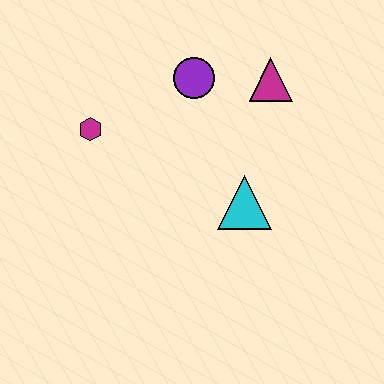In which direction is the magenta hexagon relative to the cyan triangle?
The magenta hexagon is to the left of the cyan triangle.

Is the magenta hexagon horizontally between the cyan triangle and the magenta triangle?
No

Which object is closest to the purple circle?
The magenta triangle is closest to the purple circle.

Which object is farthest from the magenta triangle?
The magenta hexagon is farthest from the magenta triangle.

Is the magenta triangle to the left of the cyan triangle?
No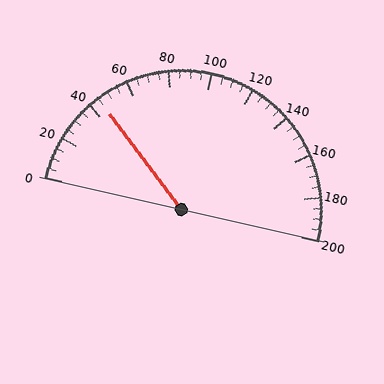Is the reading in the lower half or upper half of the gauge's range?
The reading is in the lower half of the range (0 to 200).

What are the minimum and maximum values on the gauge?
The gauge ranges from 0 to 200.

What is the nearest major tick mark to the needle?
The nearest major tick mark is 40.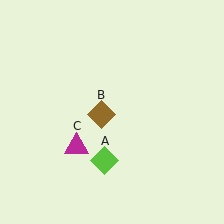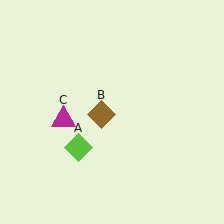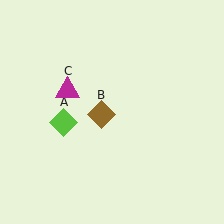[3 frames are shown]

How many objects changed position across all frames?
2 objects changed position: lime diamond (object A), magenta triangle (object C).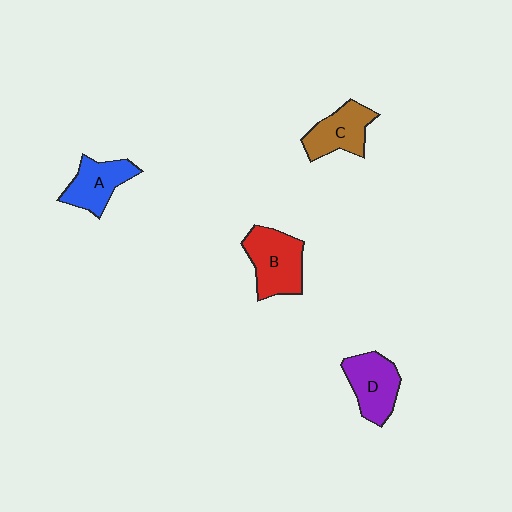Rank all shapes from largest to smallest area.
From largest to smallest: B (red), D (purple), C (brown), A (blue).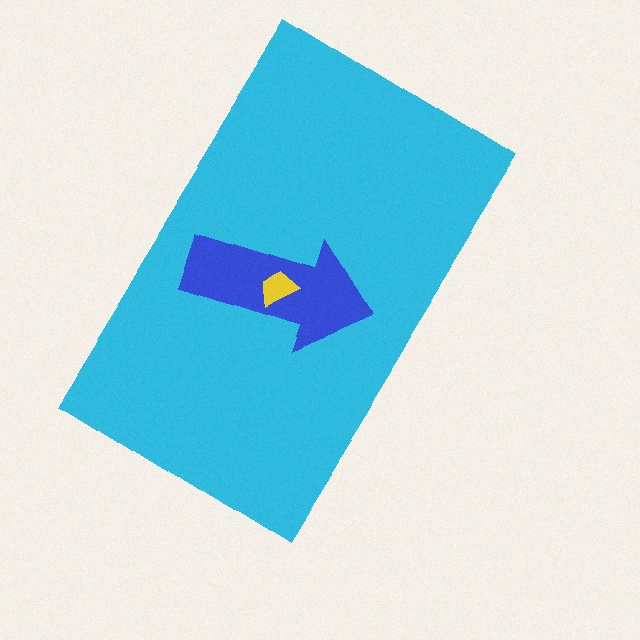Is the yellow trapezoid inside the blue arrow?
Yes.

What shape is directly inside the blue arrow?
The yellow trapezoid.